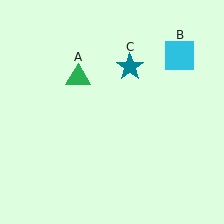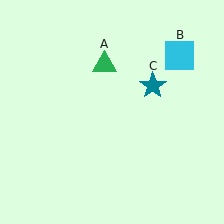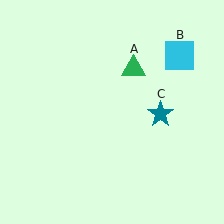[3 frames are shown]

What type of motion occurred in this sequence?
The green triangle (object A), teal star (object C) rotated clockwise around the center of the scene.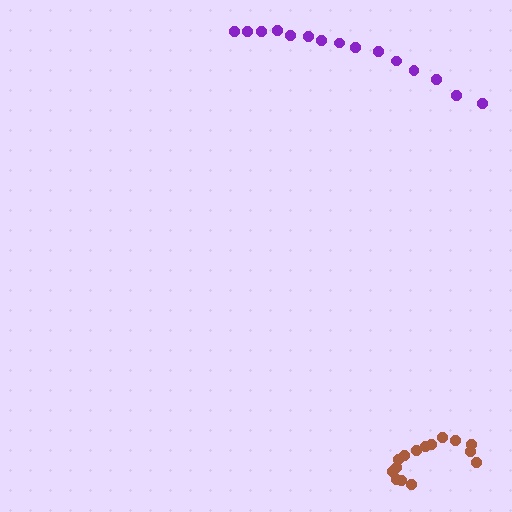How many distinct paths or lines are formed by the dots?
There are 2 distinct paths.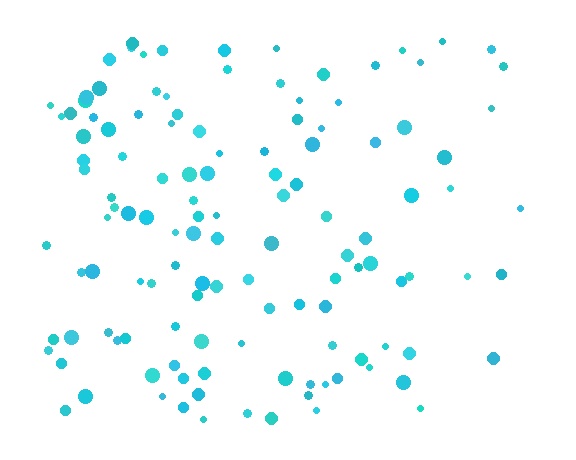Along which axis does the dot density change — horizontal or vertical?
Horizontal.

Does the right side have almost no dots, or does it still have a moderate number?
Still a moderate number, just noticeably fewer than the left.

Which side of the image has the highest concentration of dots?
The left.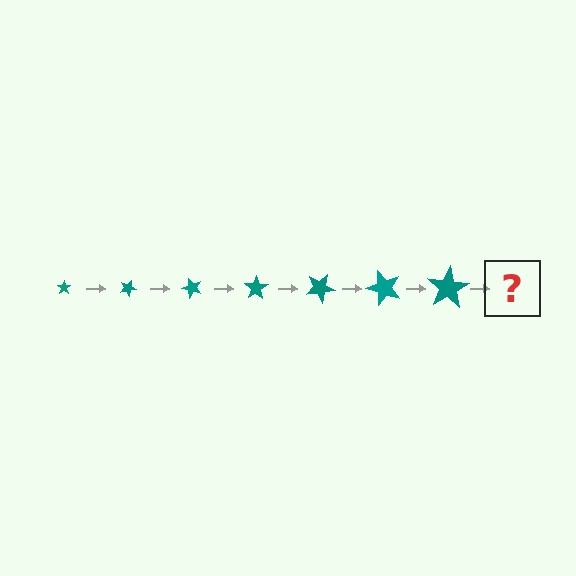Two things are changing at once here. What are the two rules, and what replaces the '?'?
The two rules are that the star grows larger each step and it rotates 25 degrees each step. The '?' should be a star, larger than the previous one and rotated 175 degrees from the start.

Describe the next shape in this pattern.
It should be a star, larger than the previous one and rotated 175 degrees from the start.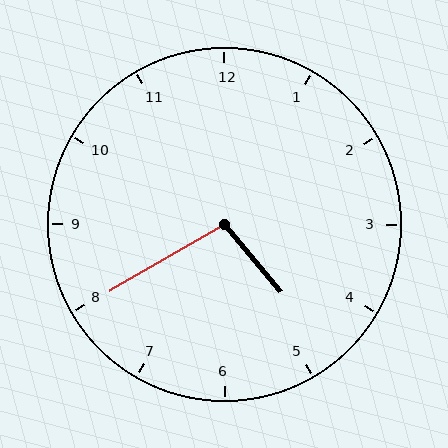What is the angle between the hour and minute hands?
Approximately 100 degrees.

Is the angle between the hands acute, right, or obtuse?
It is obtuse.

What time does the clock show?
4:40.